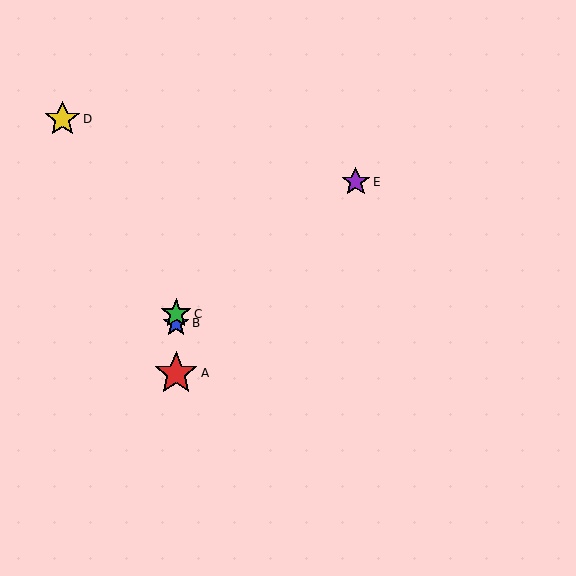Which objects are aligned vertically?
Objects A, B, C are aligned vertically.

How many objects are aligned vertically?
3 objects (A, B, C) are aligned vertically.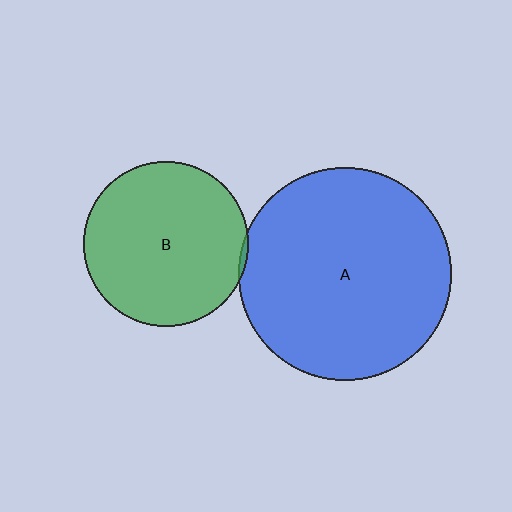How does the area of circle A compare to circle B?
Approximately 1.7 times.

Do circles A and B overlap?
Yes.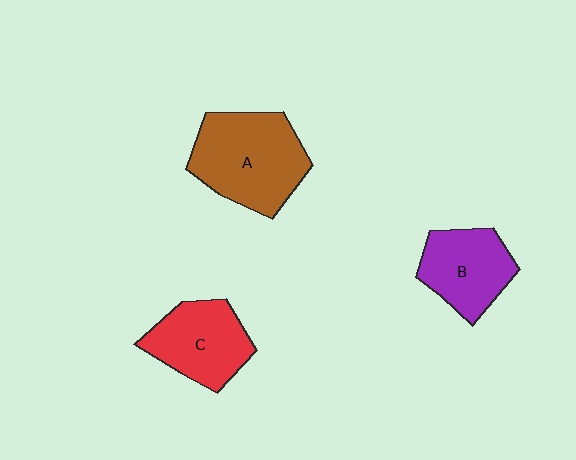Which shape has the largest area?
Shape A (brown).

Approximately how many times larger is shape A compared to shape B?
Approximately 1.4 times.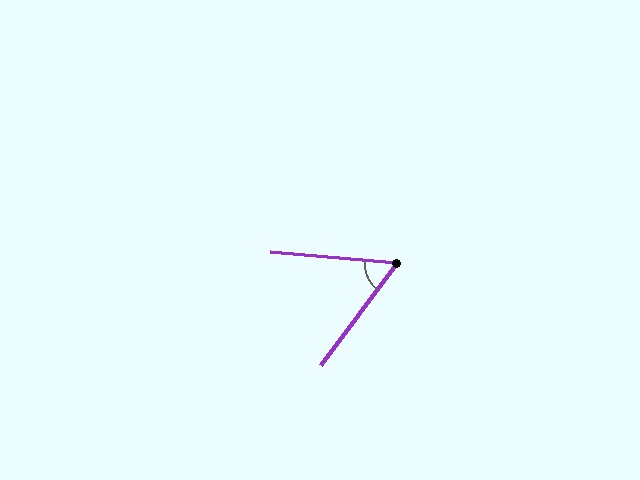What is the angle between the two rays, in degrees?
Approximately 58 degrees.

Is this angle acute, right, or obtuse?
It is acute.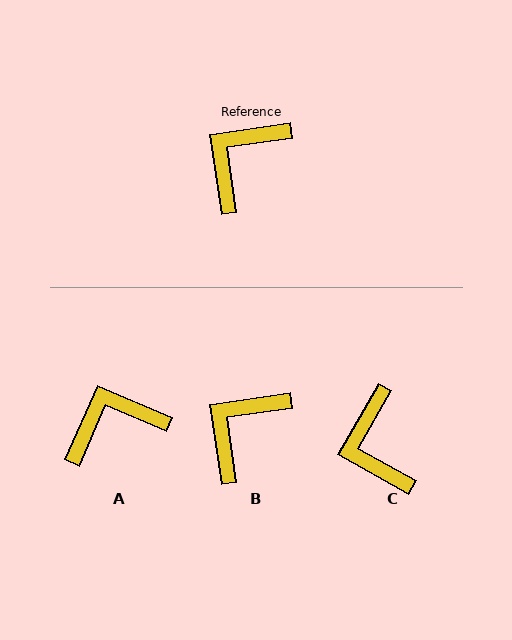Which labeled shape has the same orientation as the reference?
B.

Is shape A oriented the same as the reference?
No, it is off by about 32 degrees.